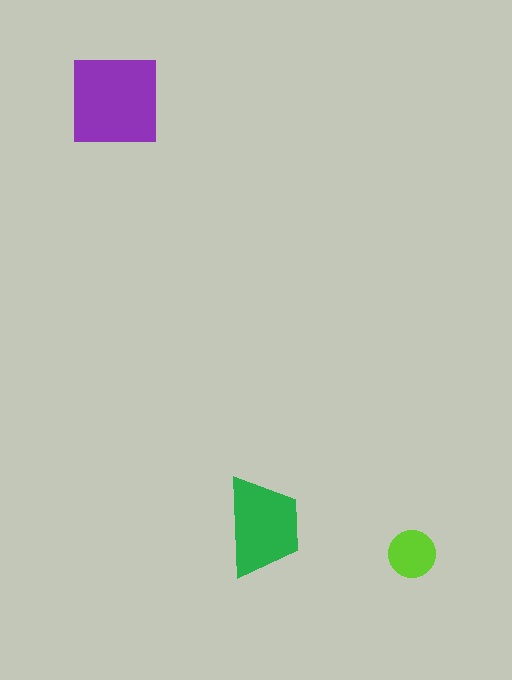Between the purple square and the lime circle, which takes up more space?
The purple square.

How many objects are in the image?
There are 3 objects in the image.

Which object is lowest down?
The lime circle is bottommost.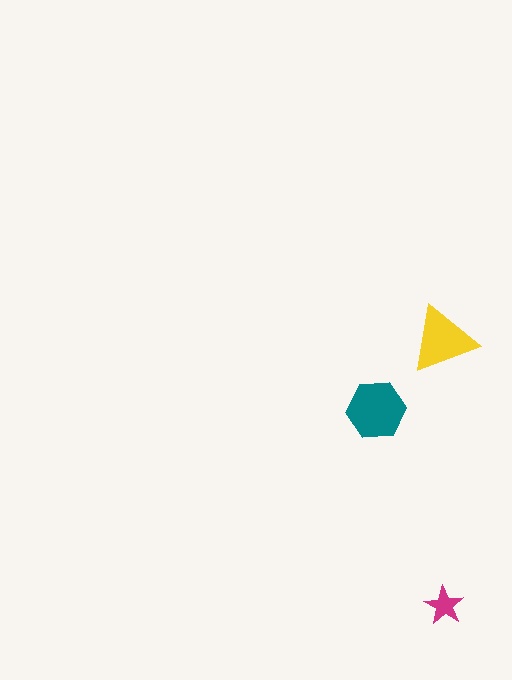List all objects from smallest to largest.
The magenta star, the yellow triangle, the teal hexagon.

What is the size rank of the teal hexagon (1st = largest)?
1st.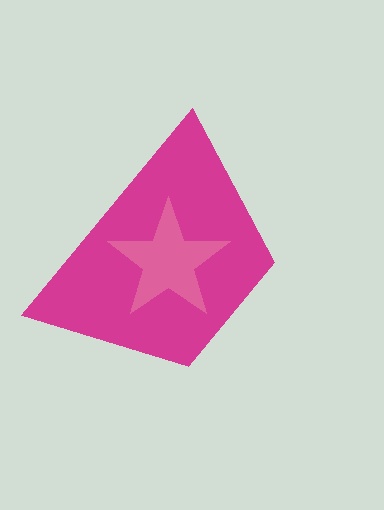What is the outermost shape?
The magenta trapezoid.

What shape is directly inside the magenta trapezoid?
The pink star.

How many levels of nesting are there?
2.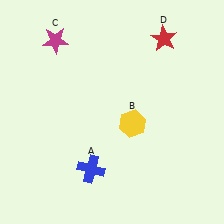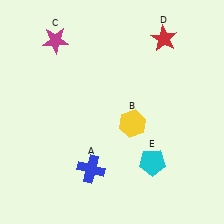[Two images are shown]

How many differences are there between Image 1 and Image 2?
There is 1 difference between the two images.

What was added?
A cyan pentagon (E) was added in Image 2.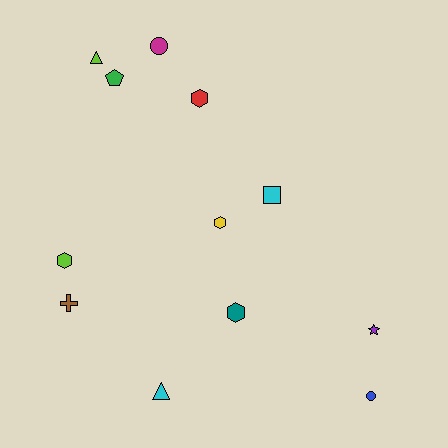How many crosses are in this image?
There is 1 cross.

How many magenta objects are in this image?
There is 1 magenta object.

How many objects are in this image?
There are 12 objects.